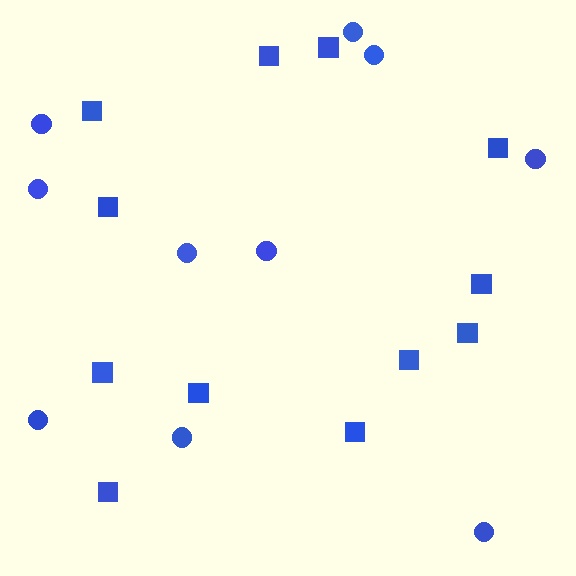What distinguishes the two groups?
There are 2 groups: one group of squares (12) and one group of circles (10).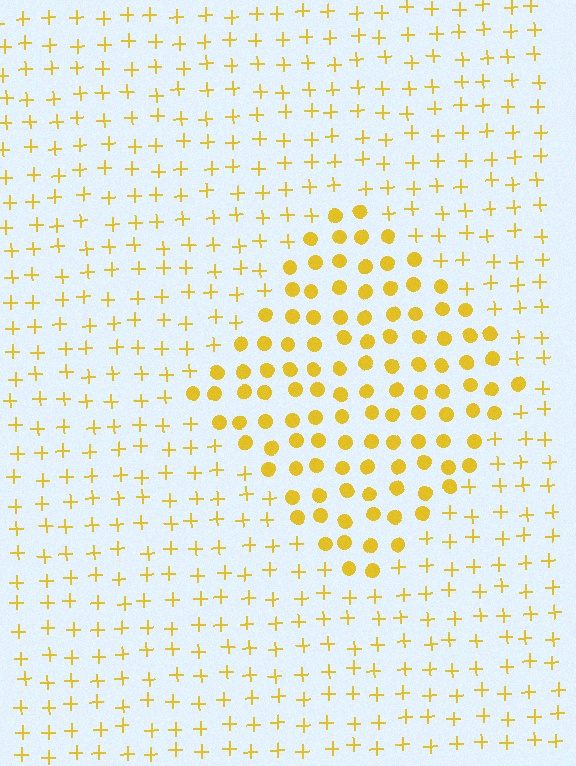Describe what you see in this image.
The image is filled with small yellow elements arranged in a uniform grid. A diamond-shaped region contains circles, while the surrounding area contains plus signs. The boundary is defined purely by the change in element shape.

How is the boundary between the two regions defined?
The boundary is defined by a change in element shape: circles inside vs. plus signs outside. All elements share the same color and spacing.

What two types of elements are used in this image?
The image uses circles inside the diamond region and plus signs outside it.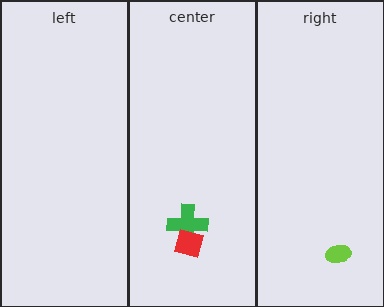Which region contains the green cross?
The center region.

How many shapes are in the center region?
2.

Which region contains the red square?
The center region.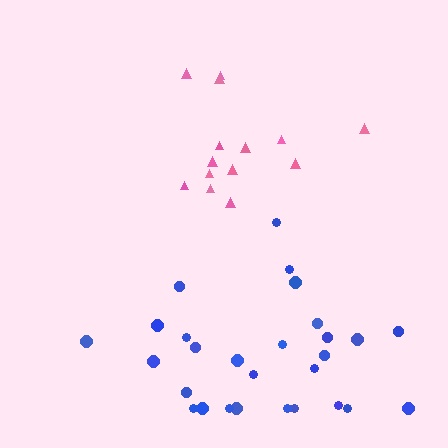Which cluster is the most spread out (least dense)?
Pink.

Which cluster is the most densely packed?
Blue.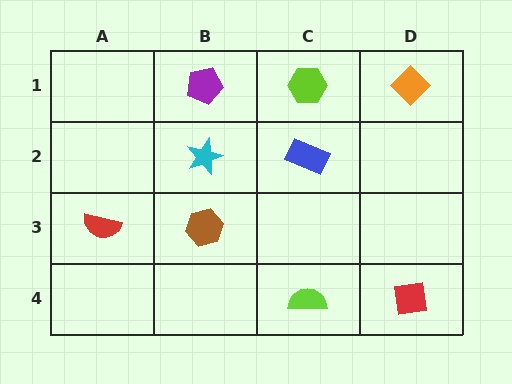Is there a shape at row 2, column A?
No, that cell is empty.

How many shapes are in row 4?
2 shapes.